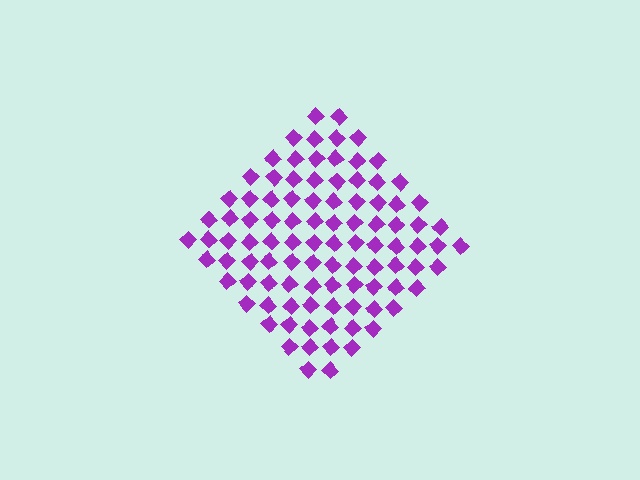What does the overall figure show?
The overall figure shows a diamond.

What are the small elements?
The small elements are diamonds.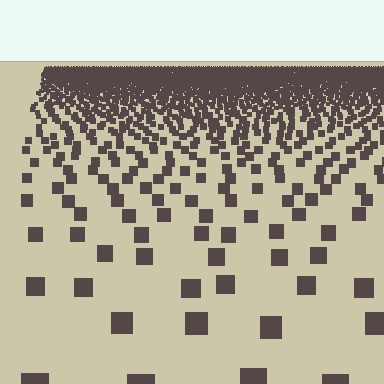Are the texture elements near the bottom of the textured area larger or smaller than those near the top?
Larger. Near the bottom, elements are closer to the viewer and appear at a bigger on-screen size.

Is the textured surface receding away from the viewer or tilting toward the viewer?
The surface is receding away from the viewer. Texture elements get smaller and denser toward the top.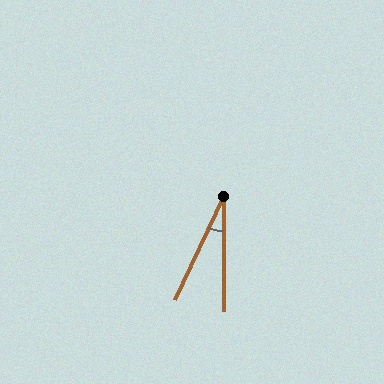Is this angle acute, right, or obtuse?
It is acute.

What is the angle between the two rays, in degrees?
Approximately 25 degrees.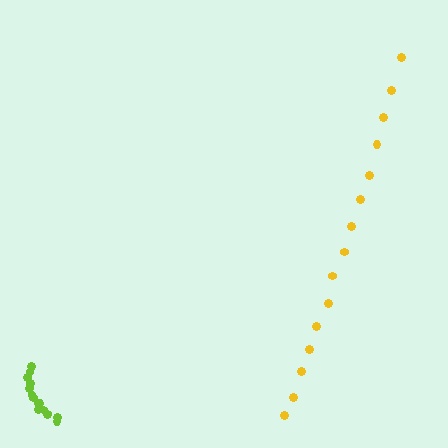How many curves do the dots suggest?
There are 2 distinct paths.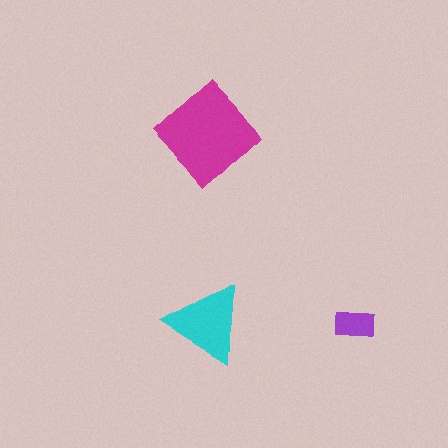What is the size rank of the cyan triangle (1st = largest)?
2nd.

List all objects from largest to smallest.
The magenta diamond, the cyan triangle, the purple rectangle.